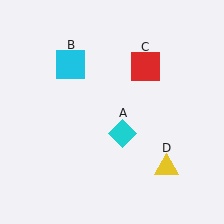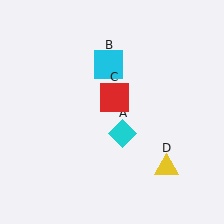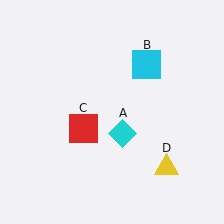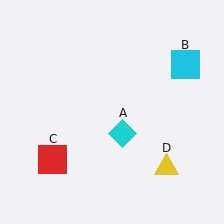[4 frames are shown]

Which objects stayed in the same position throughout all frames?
Cyan diamond (object A) and yellow triangle (object D) remained stationary.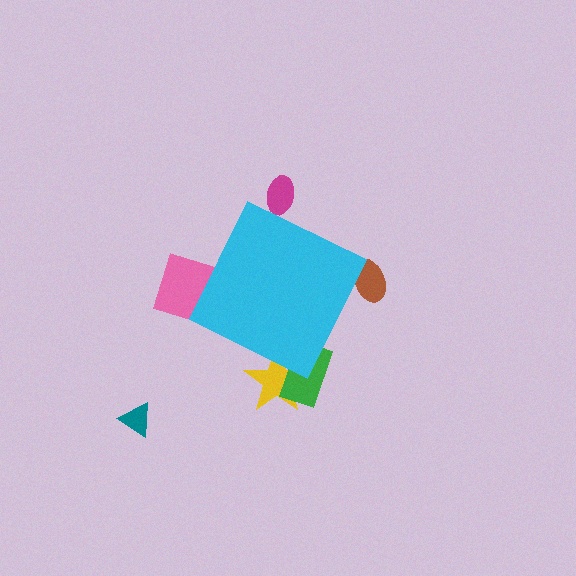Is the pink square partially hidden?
Yes, the pink square is partially hidden behind the cyan diamond.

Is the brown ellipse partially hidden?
Yes, the brown ellipse is partially hidden behind the cyan diamond.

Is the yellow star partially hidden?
Yes, the yellow star is partially hidden behind the cyan diamond.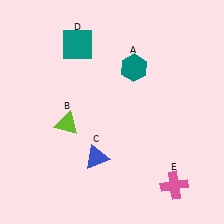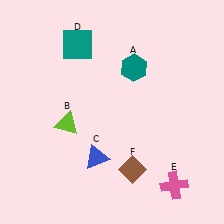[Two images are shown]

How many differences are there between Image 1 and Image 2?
There is 1 difference between the two images.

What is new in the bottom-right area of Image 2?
A brown diamond (F) was added in the bottom-right area of Image 2.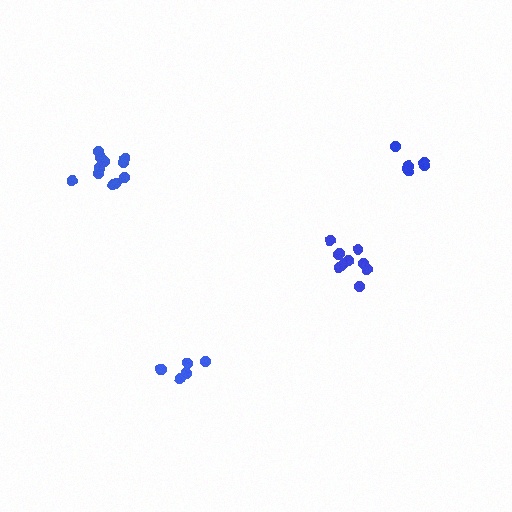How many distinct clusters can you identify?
There are 4 distinct clusters.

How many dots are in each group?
Group 1: 11 dots, Group 2: 6 dots, Group 3: 10 dots, Group 4: 6 dots (33 total).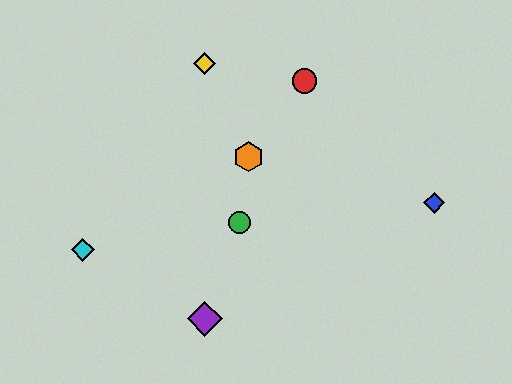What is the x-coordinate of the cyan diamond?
The cyan diamond is at x≈83.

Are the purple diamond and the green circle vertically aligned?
No, the purple diamond is at x≈205 and the green circle is at x≈240.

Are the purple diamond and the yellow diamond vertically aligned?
Yes, both are at x≈205.